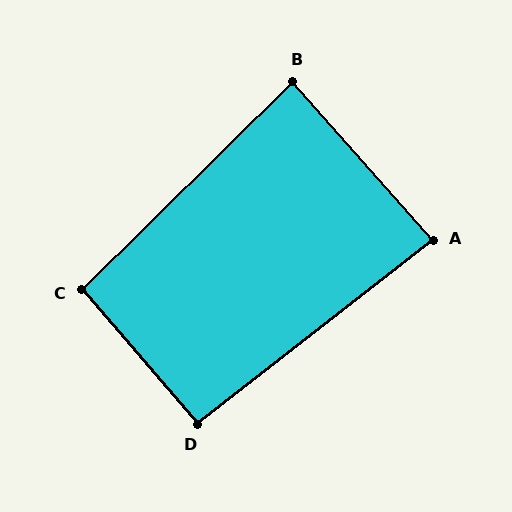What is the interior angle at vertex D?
Approximately 93 degrees (approximately right).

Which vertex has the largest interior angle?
C, at approximately 94 degrees.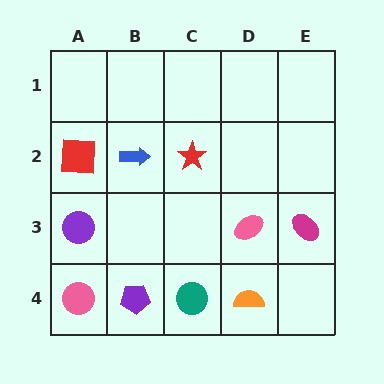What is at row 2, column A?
A red square.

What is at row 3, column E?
A magenta ellipse.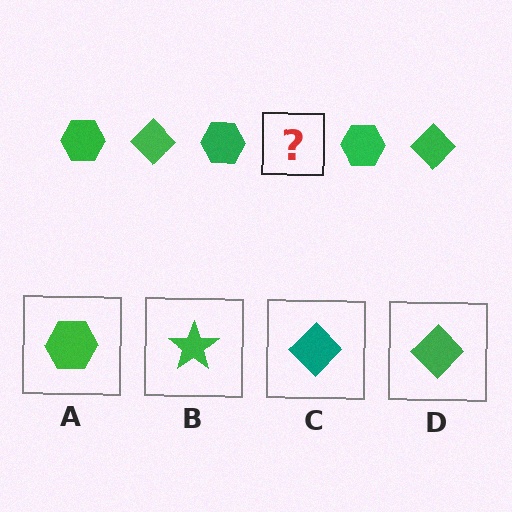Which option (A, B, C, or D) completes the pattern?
D.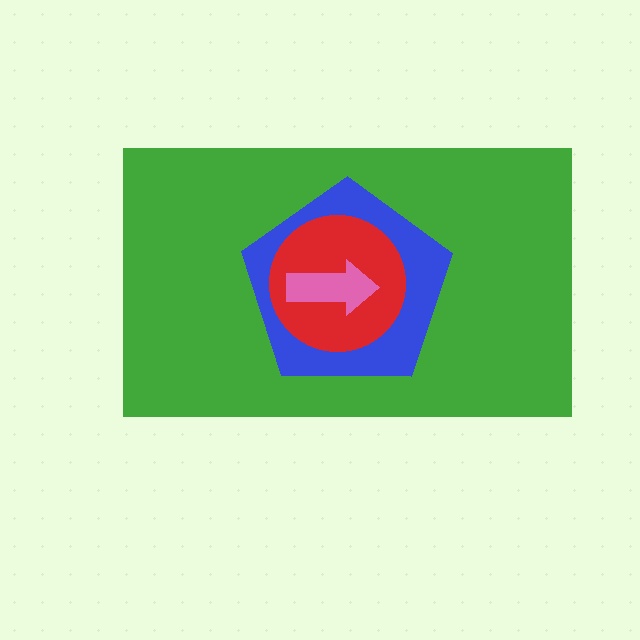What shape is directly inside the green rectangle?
The blue pentagon.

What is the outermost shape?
The green rectangle.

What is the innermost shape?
The pink arrow.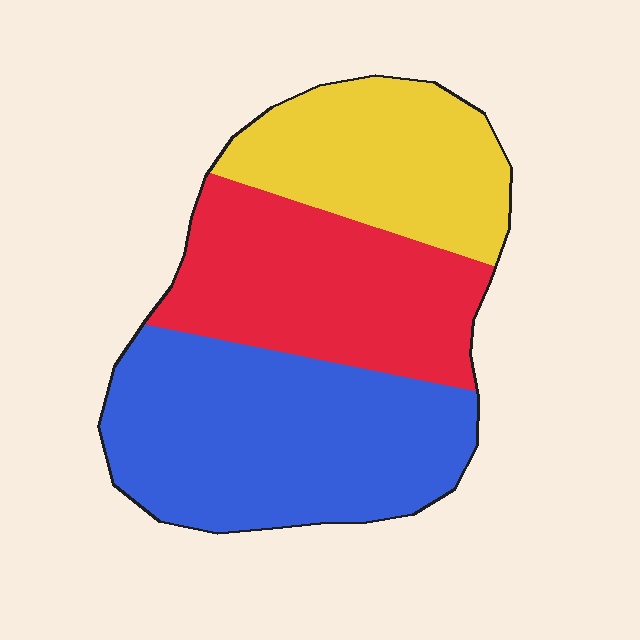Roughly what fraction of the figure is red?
Red covers 32% of the figure.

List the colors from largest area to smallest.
From largest to smallest: blue, red, yellow.